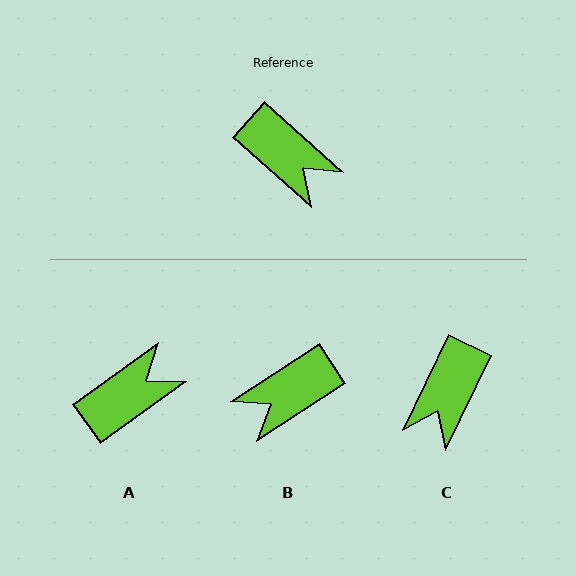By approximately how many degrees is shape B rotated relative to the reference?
Approximately 105 degrees clockwise.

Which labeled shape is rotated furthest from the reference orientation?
B, about 105 degrees away.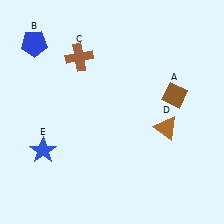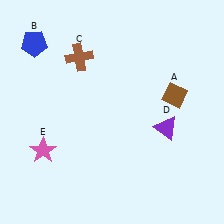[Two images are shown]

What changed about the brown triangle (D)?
In Image 1, D is brown. In Image 2, it changed to purple.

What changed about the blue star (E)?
In Image 1, E is blue. In Image 2, it changed to pink.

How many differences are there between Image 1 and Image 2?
There are 2 differences between the two images.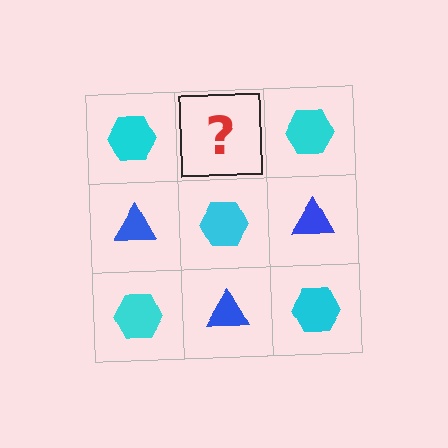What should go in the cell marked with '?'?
The missing cell should contain a blue triangle.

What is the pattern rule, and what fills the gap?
The rule is that it alternates cyan hexagon and blue triangle in a checkerboard pattern. The gap should be filled with a blue triangle.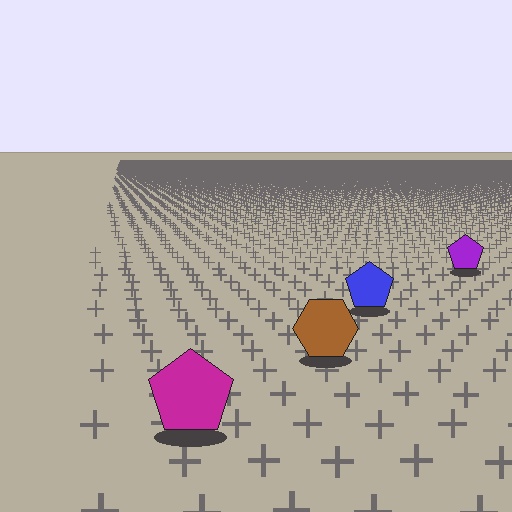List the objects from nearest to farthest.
From nearest to farthest: the magenta pentagon, the brown hexagon, the blue pentagon, the purple pentagon.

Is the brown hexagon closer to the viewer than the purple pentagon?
Yes. The brown hexagon is closer — you can tell from the texture gradient: the ground texture is coarser near it.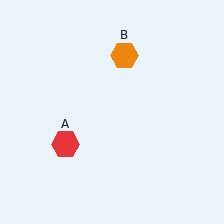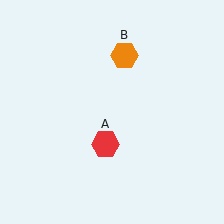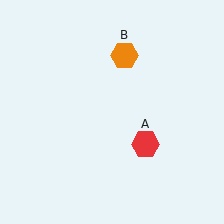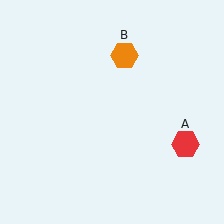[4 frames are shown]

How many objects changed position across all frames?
1 object changed position: red hexagon (object A).